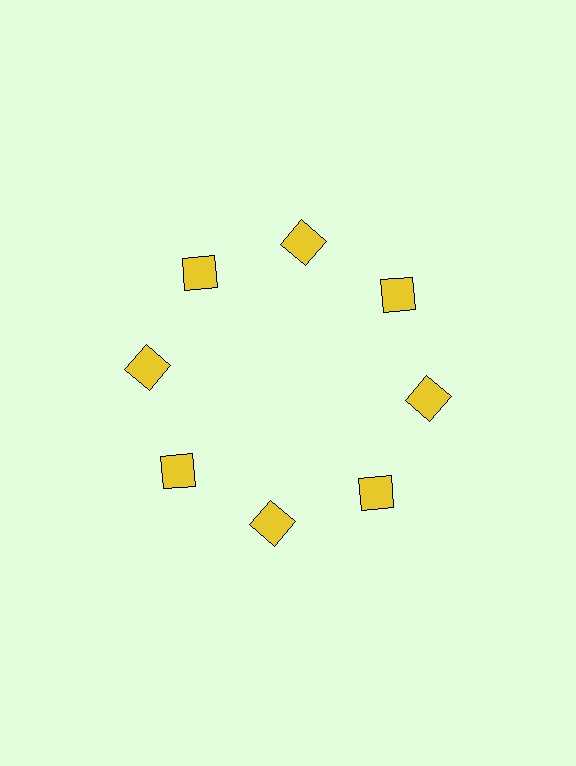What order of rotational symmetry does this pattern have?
This pattern has 8-fold rotational symmetry.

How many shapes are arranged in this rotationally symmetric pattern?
There are 8 shapes, arranged in 8 groups of 1.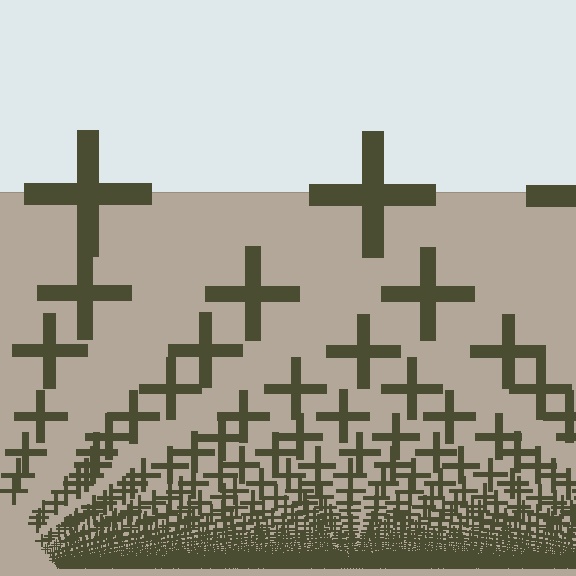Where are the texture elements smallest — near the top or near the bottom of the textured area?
Near the bottom.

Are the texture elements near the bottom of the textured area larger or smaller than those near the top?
Smaller. The gradient is inverted — elements near the bottom are smaller and denser.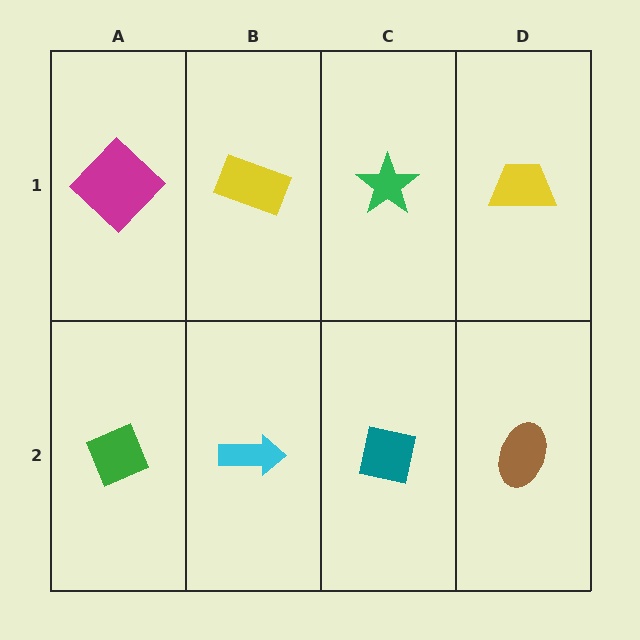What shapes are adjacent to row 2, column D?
A yellow trapezoid (row 1, column D), a teal square (row 2, column C).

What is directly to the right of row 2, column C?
A brown ellipse.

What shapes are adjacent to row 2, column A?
A magenta diamond (row 1, column A), a cyan arrow (row 2, column B).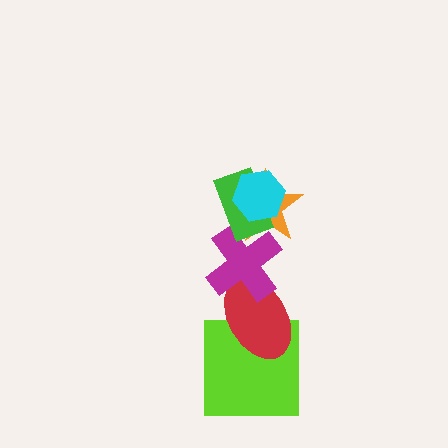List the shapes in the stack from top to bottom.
From top to bottom: the cyan hexagon, the green rectangle, the orange star, the magenta cross, the red ellipse, the lime square.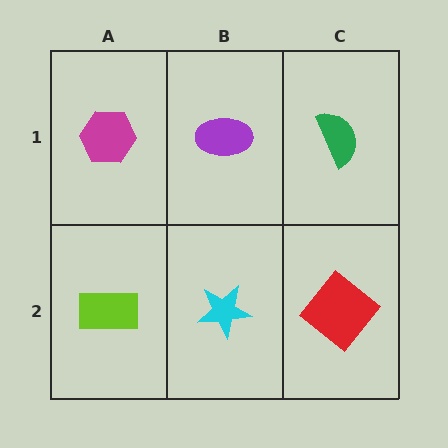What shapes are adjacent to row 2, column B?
A purple ellipse (row 1, column B), a lime rectangle (row 2, column A), a red diamond (row 2, column C).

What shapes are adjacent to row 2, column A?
A magenta hexagon (row 1, column A), a cyan star (row 2, column B).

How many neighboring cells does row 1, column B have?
3.